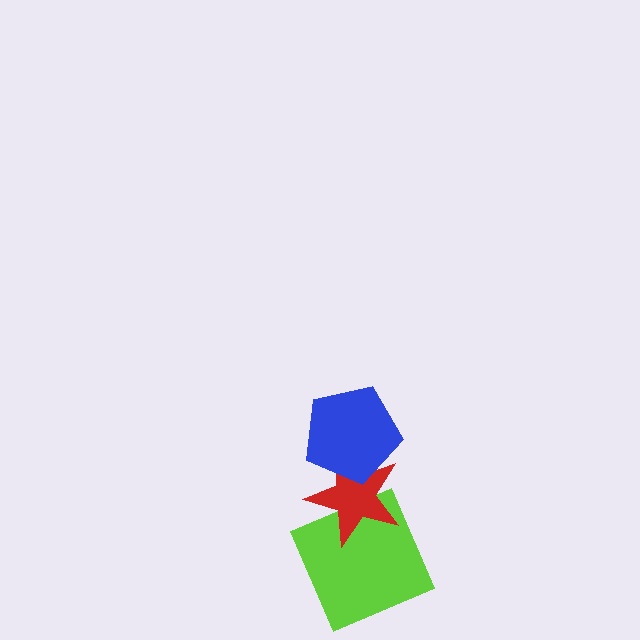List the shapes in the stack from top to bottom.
From top to bottom: the blue pentagon, the red star, the lime square.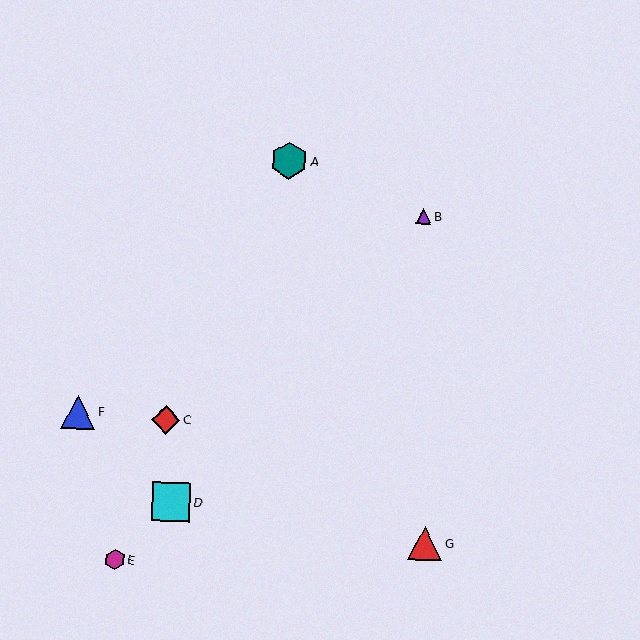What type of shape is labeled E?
Shape E is a magenta hexagon.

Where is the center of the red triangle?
The center of the red triangle is at (425, 543).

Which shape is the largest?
The cyan square (labeled D) is the largest.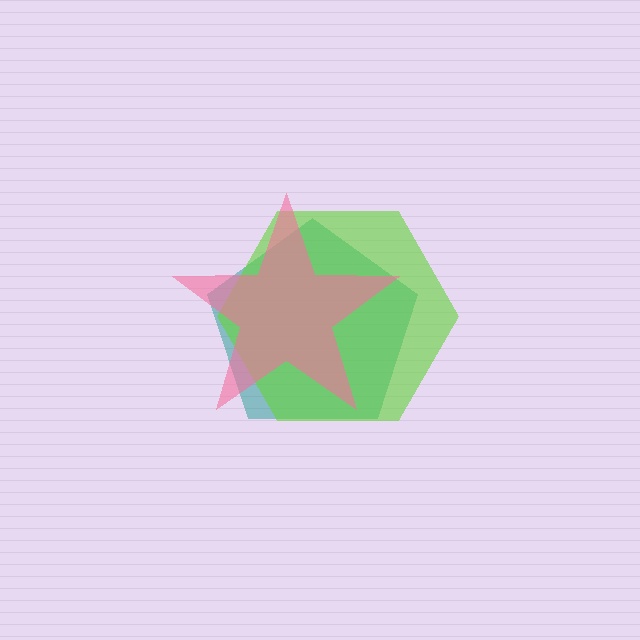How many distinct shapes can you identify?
There are 3 distinct shapes: a teal pentagon, a lime hexagon, a pink star.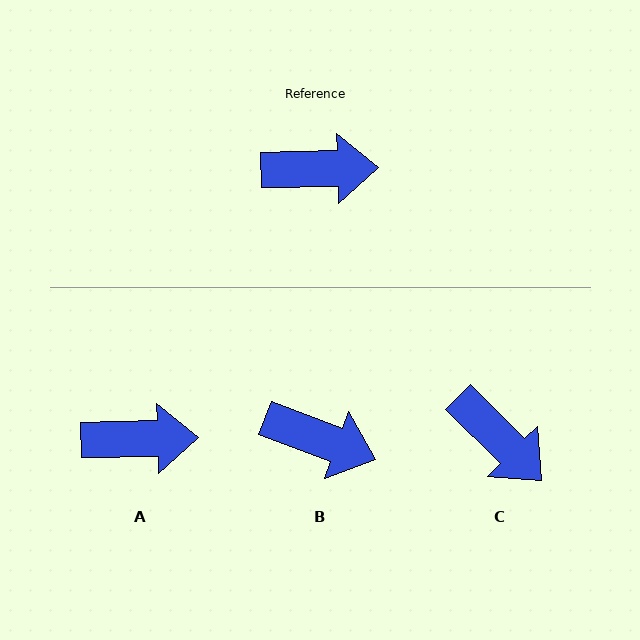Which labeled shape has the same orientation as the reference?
A.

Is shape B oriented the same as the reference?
No, it is off by about 22 degrees.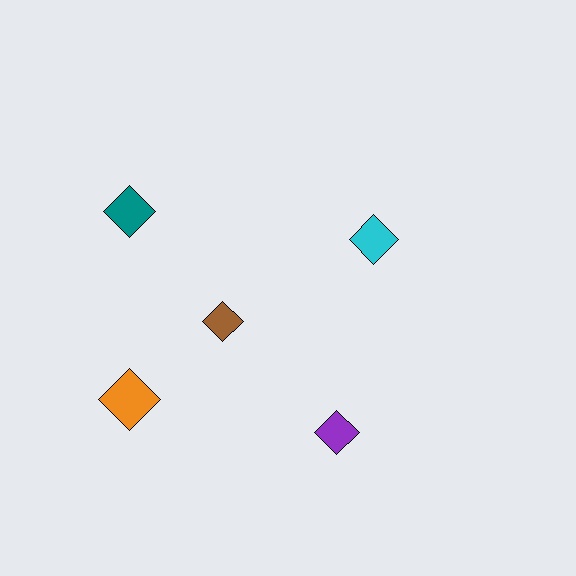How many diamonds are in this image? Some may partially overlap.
There are 5 diamonds.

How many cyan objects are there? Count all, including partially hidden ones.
There is 1 cyan object.